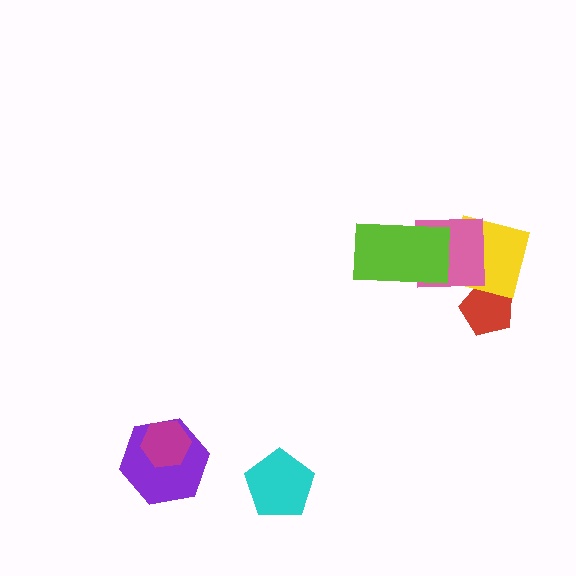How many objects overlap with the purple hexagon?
1 object overlaps with the purple hexagon.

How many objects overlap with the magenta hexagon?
1 object overlaps with the magenta hexagon.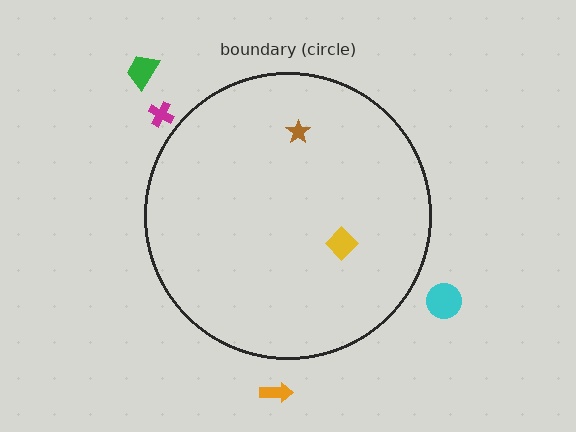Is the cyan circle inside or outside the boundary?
Outside.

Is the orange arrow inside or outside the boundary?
Outside.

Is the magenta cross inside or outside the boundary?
Outside.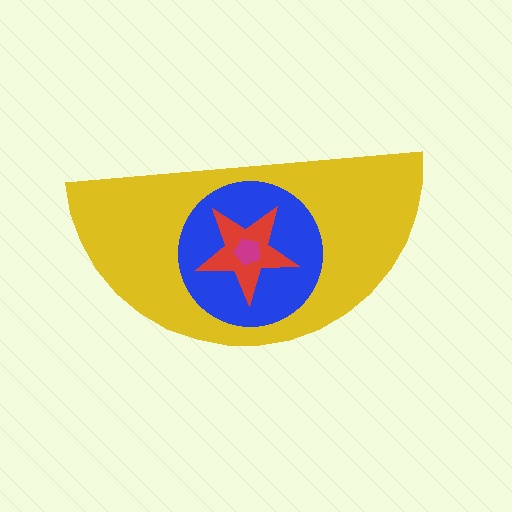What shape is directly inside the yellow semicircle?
The blue circle.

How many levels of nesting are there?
4.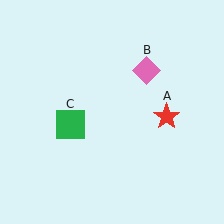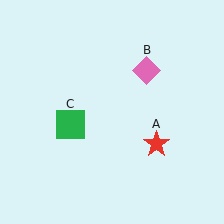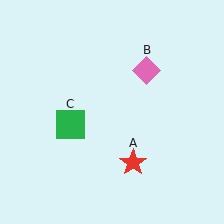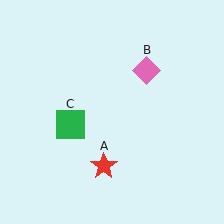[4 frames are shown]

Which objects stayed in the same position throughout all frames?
Pink diamond (object B) and green square (object C) remained stationary.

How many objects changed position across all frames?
1 object changed position: red star (object A).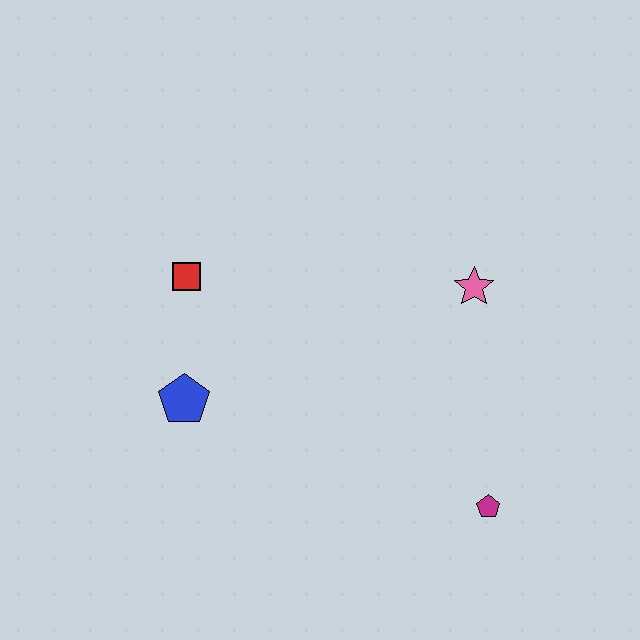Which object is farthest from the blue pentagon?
The magenta pentagon is farthest from the blue pentagon.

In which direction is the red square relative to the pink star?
The red square is to the left of the pink star.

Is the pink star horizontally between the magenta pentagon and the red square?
Yes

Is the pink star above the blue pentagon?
Yes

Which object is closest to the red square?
The blue pentagon is closest to the red square.